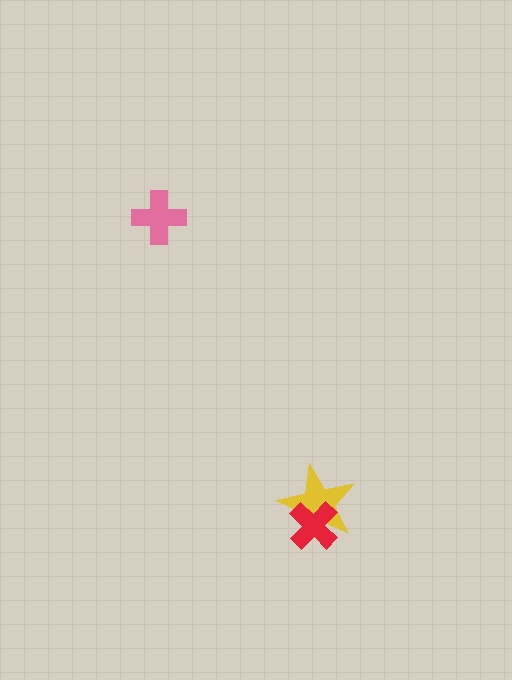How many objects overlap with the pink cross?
0 objects overlap with the pink cross.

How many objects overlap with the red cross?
1 object overlaps with the red cross.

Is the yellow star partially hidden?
Yes, it is partially covered by another shape.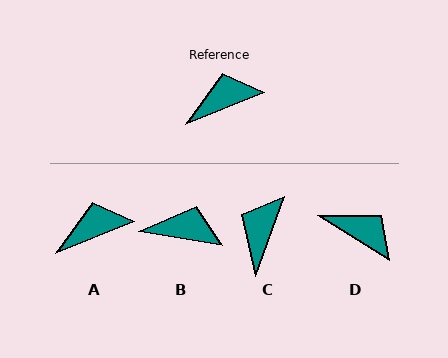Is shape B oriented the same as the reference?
No, it is off by about 32 degrees.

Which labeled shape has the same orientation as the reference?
A.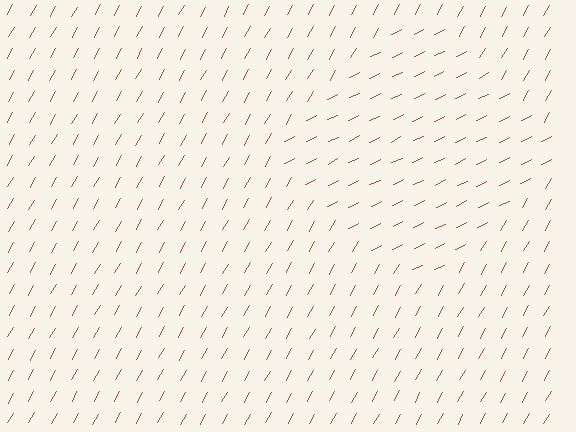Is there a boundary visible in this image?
Yes, there is a texture boundary formed by a change in line orientation.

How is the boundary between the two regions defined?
The boundary is defined purely by a change in line orientation (approximately 35 degrees difference). All lines are the same color and thickness.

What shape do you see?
I see a diamond.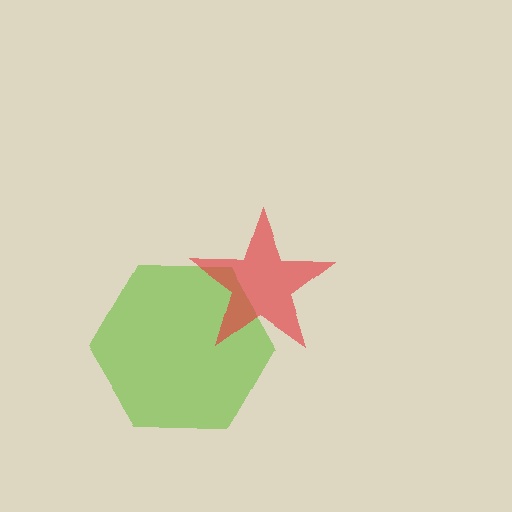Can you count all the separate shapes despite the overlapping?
Yes, there are 2 separate shapes.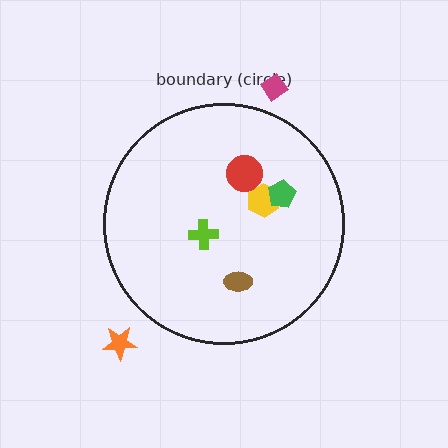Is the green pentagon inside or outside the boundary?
Inside.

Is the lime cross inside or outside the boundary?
Inside.